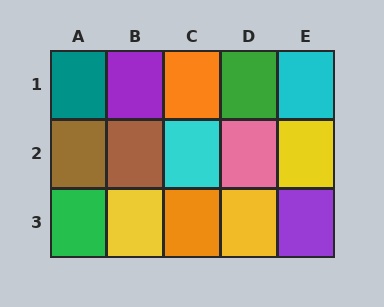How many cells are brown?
2 cells are brown.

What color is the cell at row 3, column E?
Purple.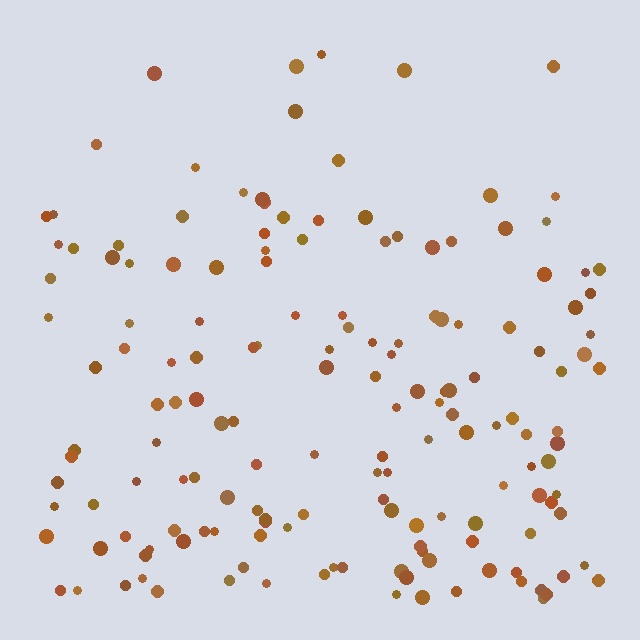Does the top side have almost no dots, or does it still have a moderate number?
Still a moderate number, just noticeably fewer than the bottom.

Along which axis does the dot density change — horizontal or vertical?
Vertical.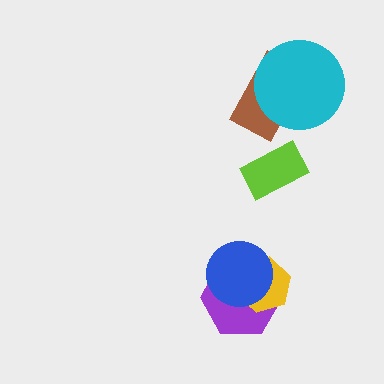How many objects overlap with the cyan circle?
1 object overlaps with the cyan circle.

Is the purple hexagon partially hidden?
Yes, it is partially covered by another shape.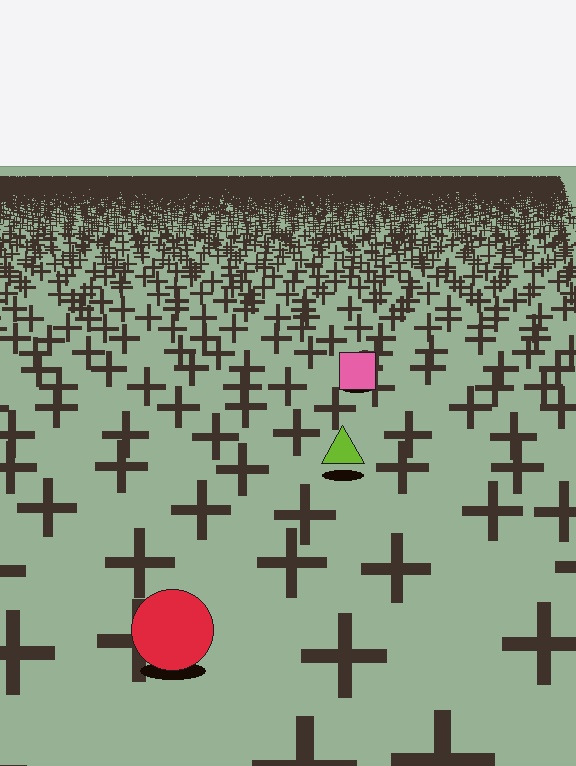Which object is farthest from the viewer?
The pink square is farthest from the viewer. It appears smaller and the ground texture around it is denser.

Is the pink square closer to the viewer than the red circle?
No. The red circle is closer — you can tell from the texture gradient: the ground texture is coarser near it.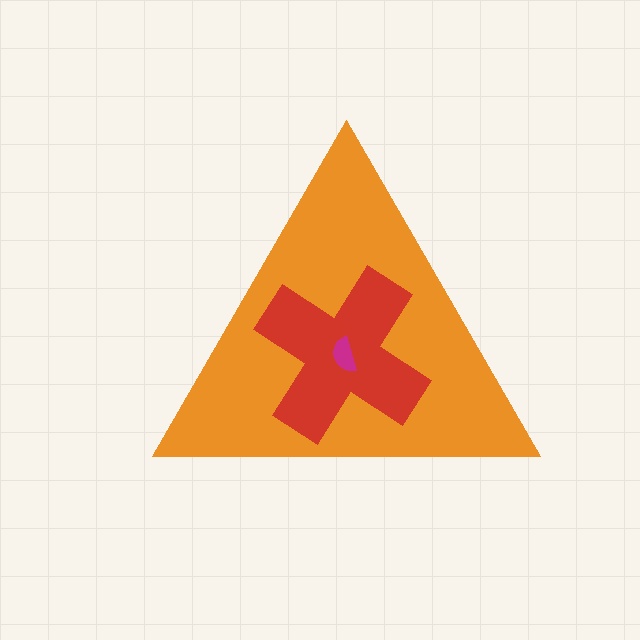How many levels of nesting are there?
3.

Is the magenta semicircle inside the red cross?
Yes.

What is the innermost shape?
The magenta semicircle.